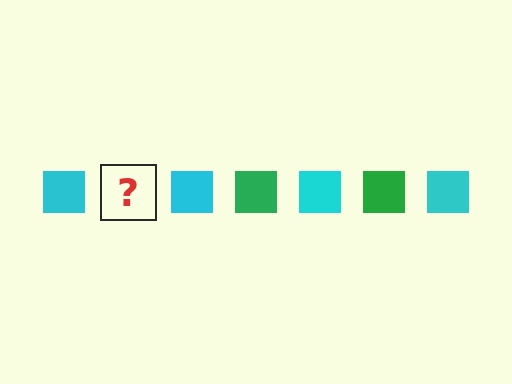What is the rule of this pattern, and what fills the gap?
The rule is that the pattern cycles through cyan, green squares. The gap should be filled with a green square.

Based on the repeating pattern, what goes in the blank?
The blank should be a green square.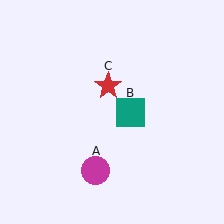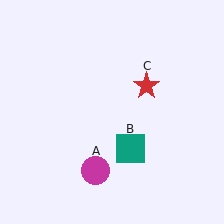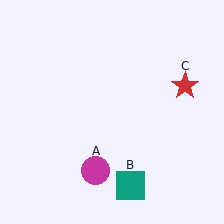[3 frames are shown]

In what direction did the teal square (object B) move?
The teal square (object B) moved down.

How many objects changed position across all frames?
2 objects changed position: teal square (object B), red star (object C).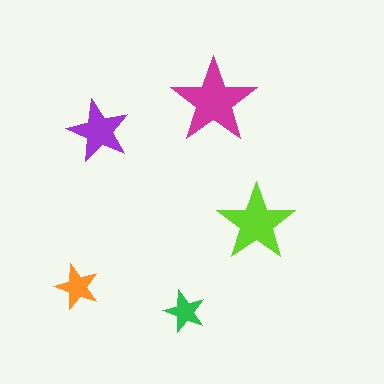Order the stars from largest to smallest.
the magenta one, the lime one, the purple one, the orange one, the green one.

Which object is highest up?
The magenta star is topmost.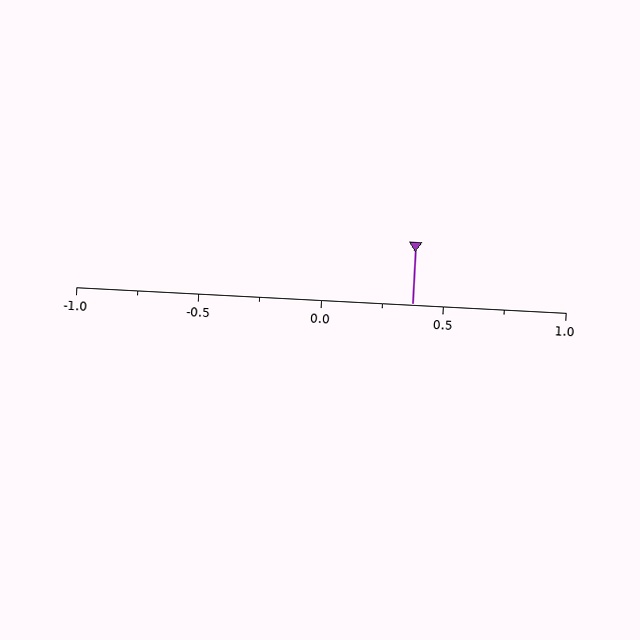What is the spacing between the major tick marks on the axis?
The major ticks are spaced 0.5 apart.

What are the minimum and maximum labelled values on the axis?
The axis runs from -1.0 to 1.0.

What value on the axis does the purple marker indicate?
The marker indicates approximately 0.38.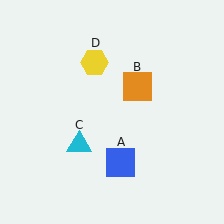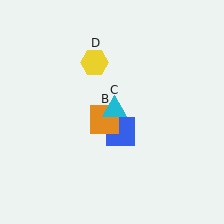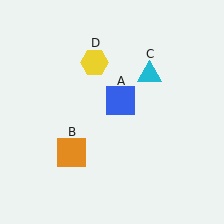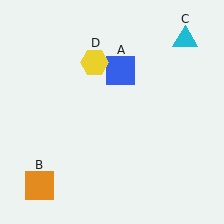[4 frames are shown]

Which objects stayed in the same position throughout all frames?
Yellow hexagon (object D) remained stationary.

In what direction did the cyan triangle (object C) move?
The cyan triangle (object C) moved up and to the right.